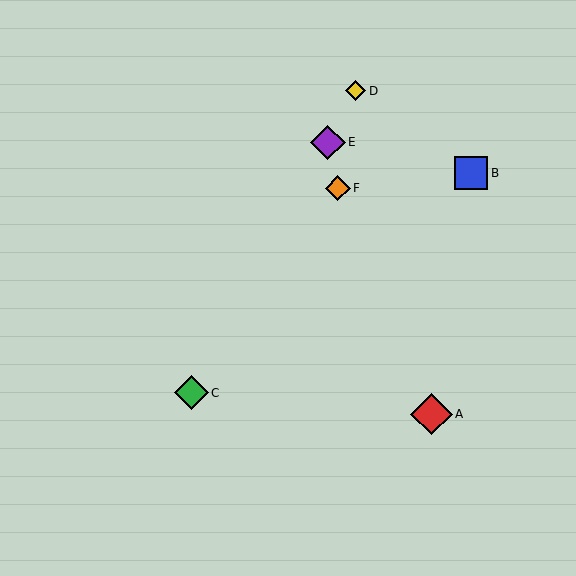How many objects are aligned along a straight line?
3 objects (C, D, E) are aligned along a straight line.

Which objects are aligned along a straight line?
Objects C, D, E are aligned along a straight line.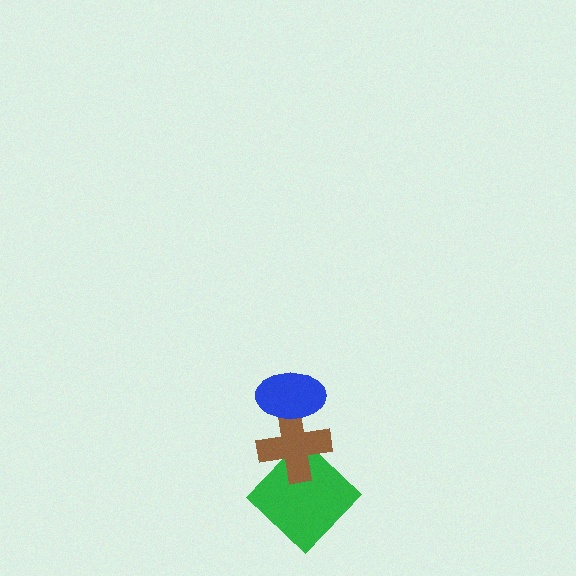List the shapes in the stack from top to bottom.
From top to bottom: the blue ellipse, the brown cross, the green diamond.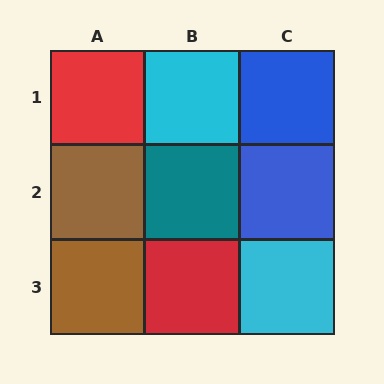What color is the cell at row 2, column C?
Blue.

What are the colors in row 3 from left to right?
Brown, red, cyan.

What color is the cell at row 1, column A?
Red.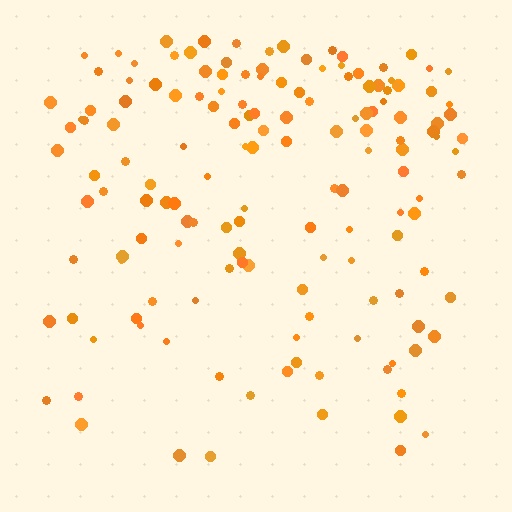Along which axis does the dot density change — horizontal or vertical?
Vertical.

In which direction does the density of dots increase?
From bottom to top, with the top side densest.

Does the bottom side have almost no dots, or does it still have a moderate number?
Still a moderate number, just noticeably fewer than the top.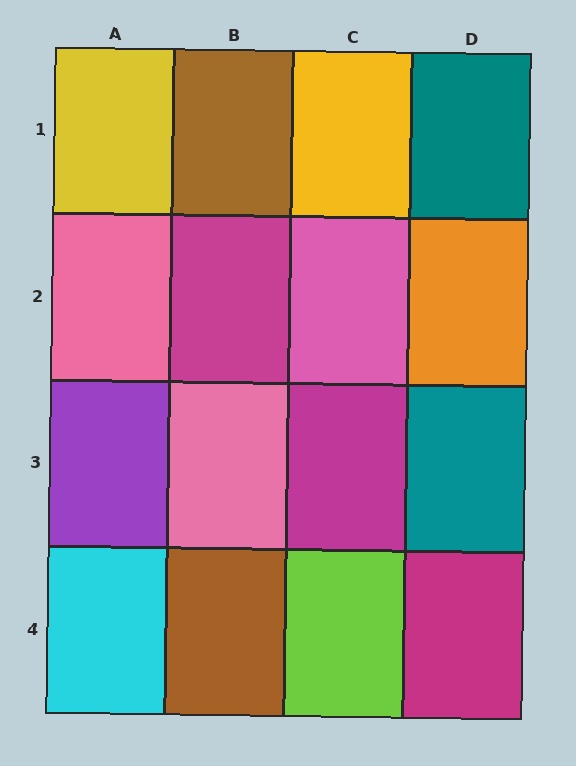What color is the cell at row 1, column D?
Teal.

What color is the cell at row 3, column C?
Magenta.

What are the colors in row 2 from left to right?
Pink, magenta, pink, orange.